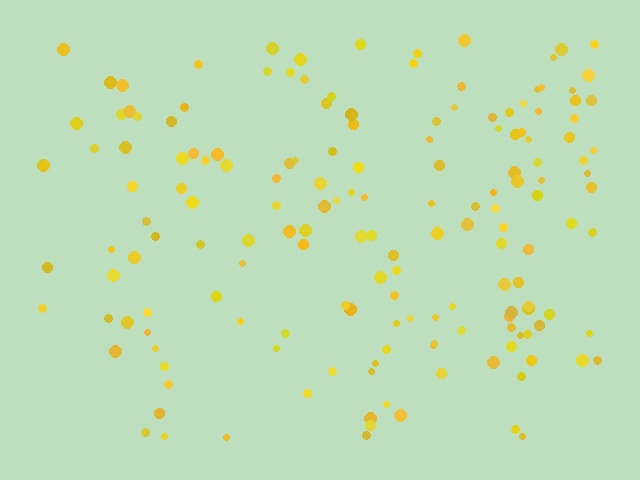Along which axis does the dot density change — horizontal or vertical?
Horizontal.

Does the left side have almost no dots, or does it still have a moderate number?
Still a moderate number, just noticeably fewer than the right.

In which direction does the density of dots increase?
From left to right, with the right side densest.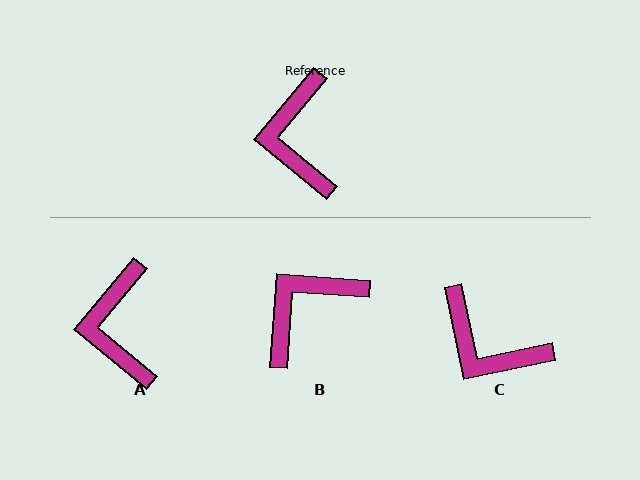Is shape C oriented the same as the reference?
No, it is off by about 52 degrees.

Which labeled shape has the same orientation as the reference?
A.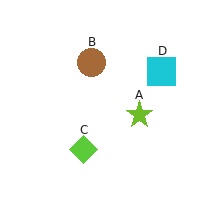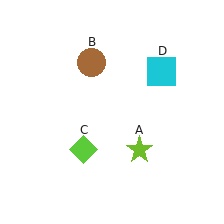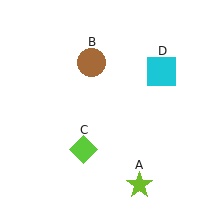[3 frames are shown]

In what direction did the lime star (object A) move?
The lime star (object A) moved down.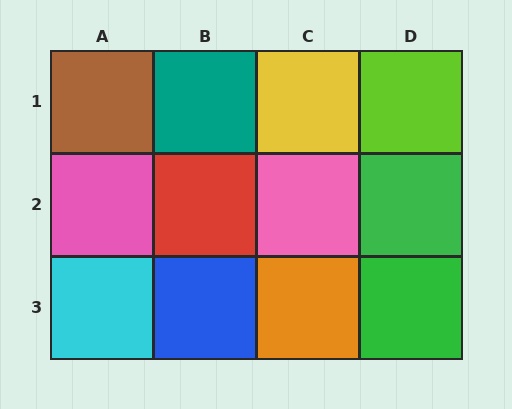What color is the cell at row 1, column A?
Brown.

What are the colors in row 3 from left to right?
Cyan, blue, orange, green.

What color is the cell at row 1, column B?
Teal.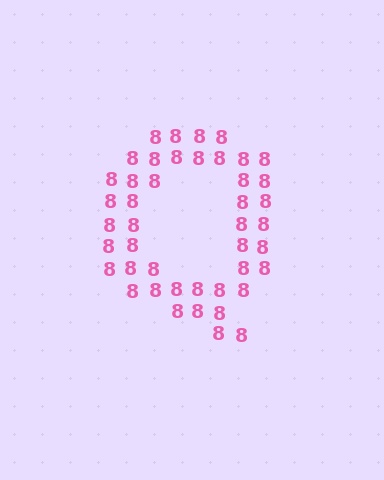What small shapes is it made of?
It is made of small digit 8's.